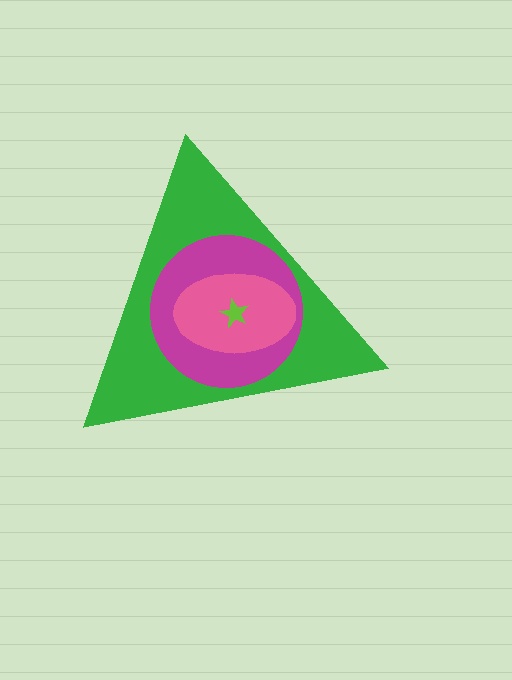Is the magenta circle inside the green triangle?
Yes.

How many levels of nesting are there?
4.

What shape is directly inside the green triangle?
The magenta circle.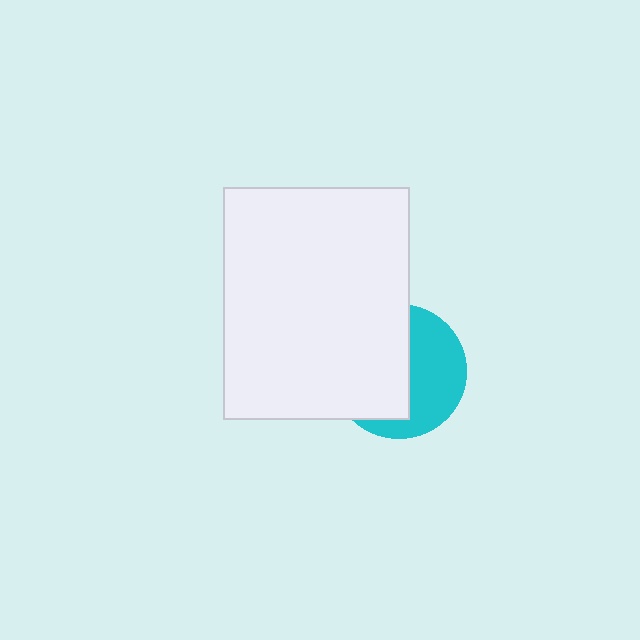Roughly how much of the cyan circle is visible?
About half of it is visible (roughly 46%).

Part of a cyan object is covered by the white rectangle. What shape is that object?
It is a circle.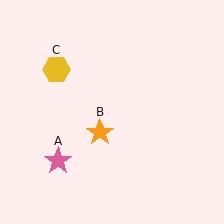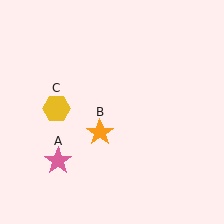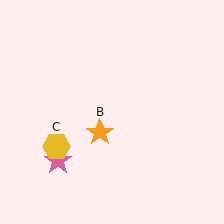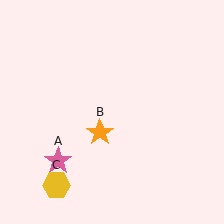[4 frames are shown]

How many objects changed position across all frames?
1 object changed position: yellow hexagon (object C).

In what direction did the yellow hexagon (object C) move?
The yellow hexagon (object C) moved down.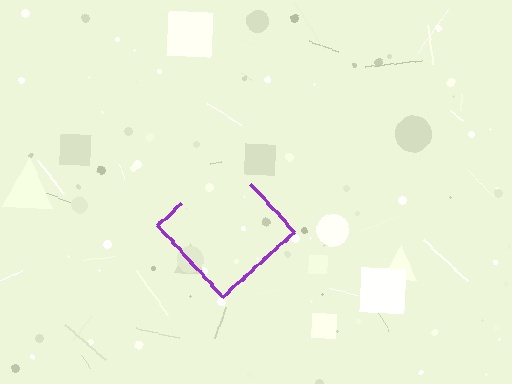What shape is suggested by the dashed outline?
The dashed outline suggests a diamond.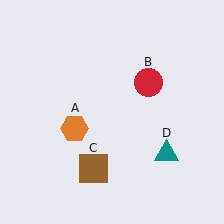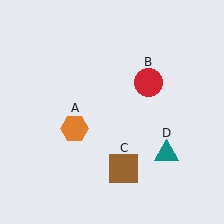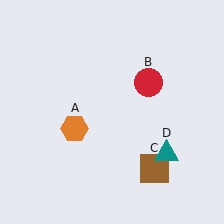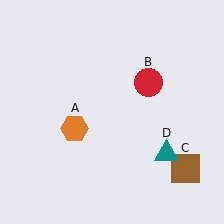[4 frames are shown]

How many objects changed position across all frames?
1 object changed position: brown square (object C).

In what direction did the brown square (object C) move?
The brown square (object C) moved right.